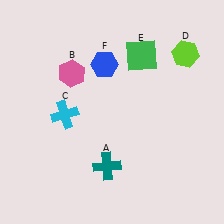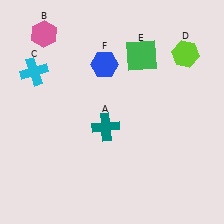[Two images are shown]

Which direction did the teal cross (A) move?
The teal cross (A) moved up.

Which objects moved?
The objects that moved are: the teal cross (A), the pink hexagon (B), the cyan cross (C).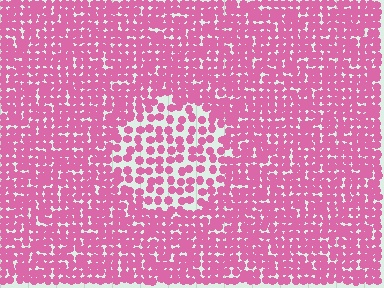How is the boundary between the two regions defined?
The boundary is defined by a change in element density (approximately 1.9x ratio). All elements are the same color, size, and shape.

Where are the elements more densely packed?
The elements are more densely packed outside the circle boundary.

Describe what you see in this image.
The image contains small pink elements arranged at two different densities. A circle-shaped region is visible where the elements are less densely packed than the surrounding area.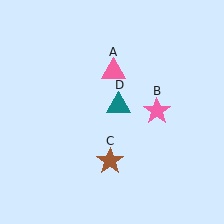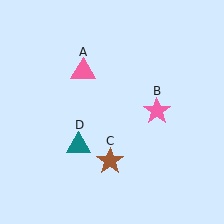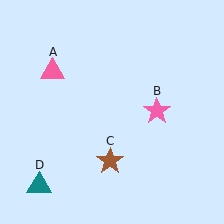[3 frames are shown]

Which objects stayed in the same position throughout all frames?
Pink star (object B) and brown star (object C) remained stationary.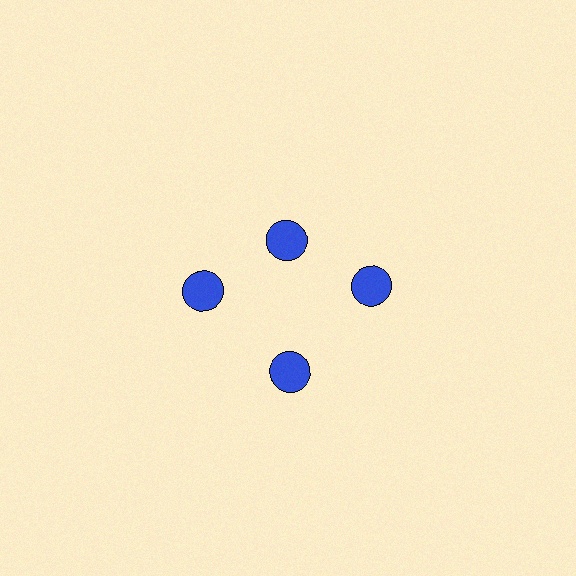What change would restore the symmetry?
The symmetry would be restored by moving it outward, back onto the ring so that all 4 circles sit at equal angles and equal distance from the center.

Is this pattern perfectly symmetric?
No. The 4 blue circles are arranged in a ring, but one element near the 12 o'clock position is pulled inward toward the center, breaking the 4-fold rotational symmetry.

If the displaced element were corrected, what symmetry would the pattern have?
It would have 4-fold rotational symmetry — the pattern would map onto itself every 90 degrees.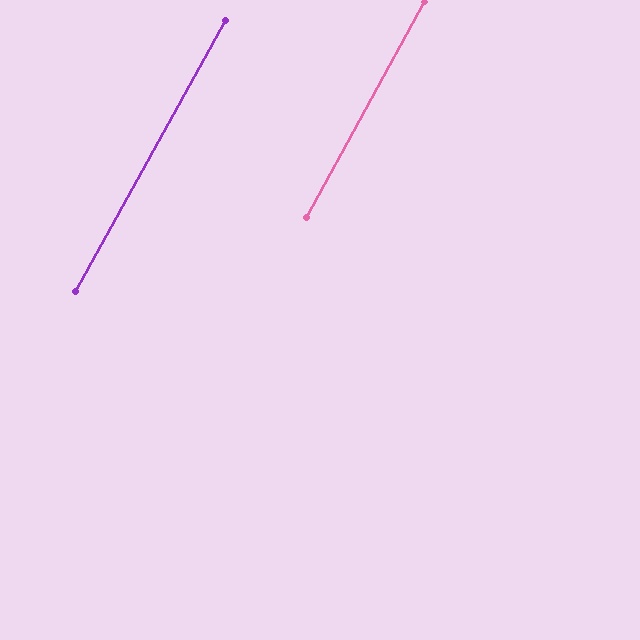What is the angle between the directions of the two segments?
Approximately 0 degrees.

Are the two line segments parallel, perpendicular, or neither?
Parallel — their directions differ by only 0.3°.